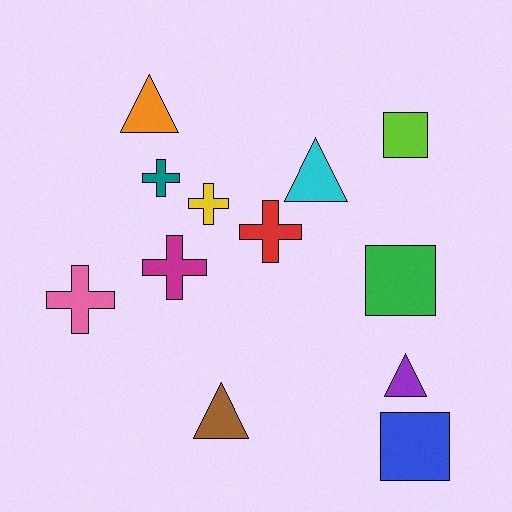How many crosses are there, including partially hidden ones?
There are 5 crosses.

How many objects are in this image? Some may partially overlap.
There are 12 objects.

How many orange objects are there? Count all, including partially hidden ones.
There is 1 orange object.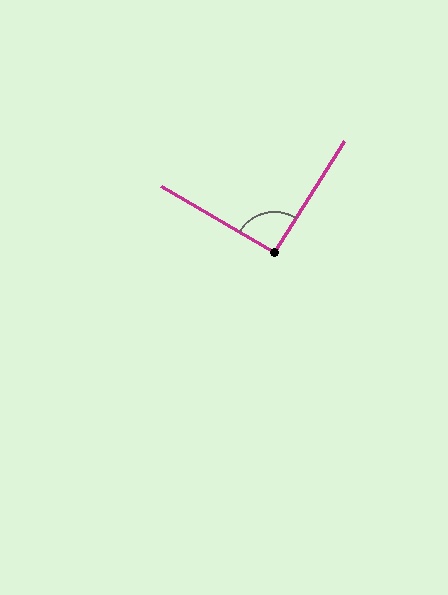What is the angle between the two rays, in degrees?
Approximately 92 degrees.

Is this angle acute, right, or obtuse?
It is approximately a right angle.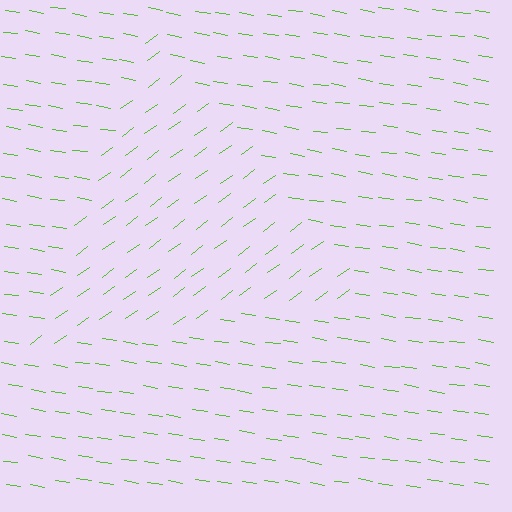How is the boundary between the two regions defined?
The boundary is defined purely by a change in line orientation (approximately 45 degrees difference). All lines are the same color and thickness.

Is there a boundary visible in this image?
Yes, there is a texture boundary formed by a change in line orientation.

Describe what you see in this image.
The image is filled with small lime line segments. A triangle region in the image has lines oriented differently from the surrounding lines, creating a visible texture boundary.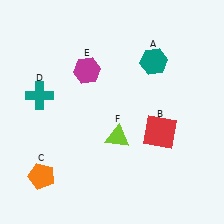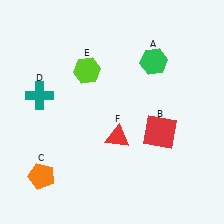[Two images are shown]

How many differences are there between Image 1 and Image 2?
There are 3 differences between the two images.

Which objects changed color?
A changed from teal to green. E changed from magenta to lime. F changed from lime to red.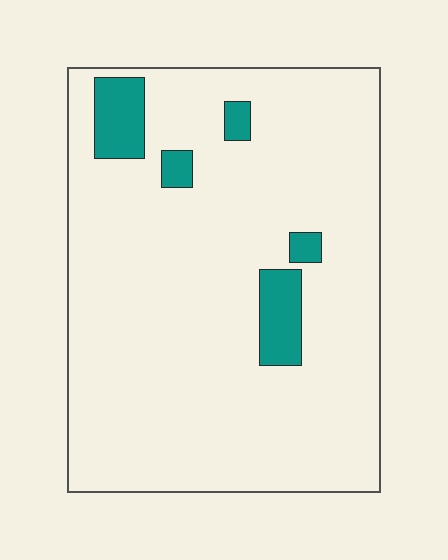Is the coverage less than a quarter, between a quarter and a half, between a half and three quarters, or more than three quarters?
Less than a quarter.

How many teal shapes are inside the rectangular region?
5.